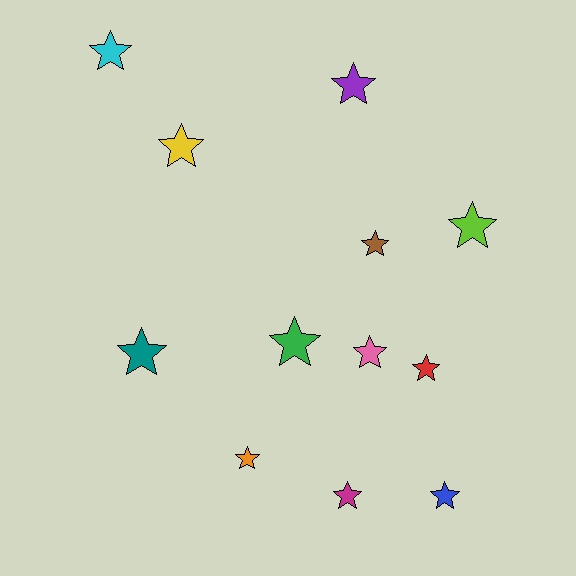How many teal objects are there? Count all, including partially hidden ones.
There is 1 teal object.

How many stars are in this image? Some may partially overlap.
There are 12 stars.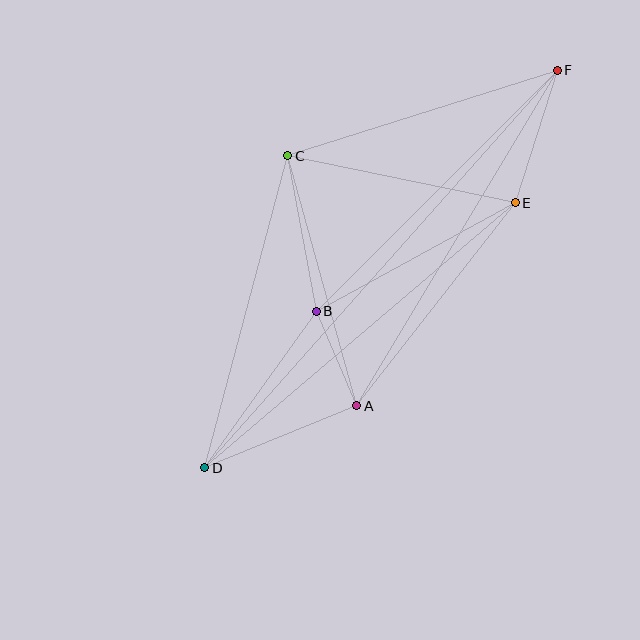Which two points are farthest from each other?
Points D and F are farthest from each other.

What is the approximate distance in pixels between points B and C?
The distance between B and C is approximately 158 pixels.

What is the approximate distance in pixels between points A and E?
The distance between A and E is approximately 258 pixels.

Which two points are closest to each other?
Points A and B are closest to each other.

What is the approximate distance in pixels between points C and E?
The distance between C and E is approximately 232 pixels.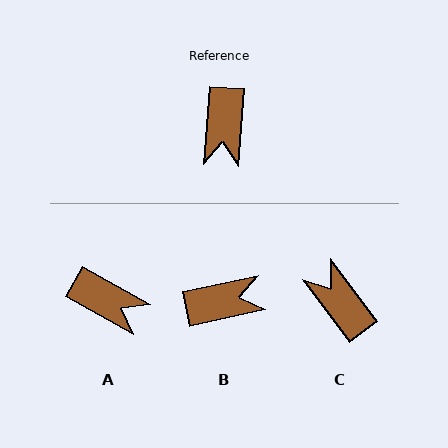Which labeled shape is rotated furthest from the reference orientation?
C, about 140 degrees away.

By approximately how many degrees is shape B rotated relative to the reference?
Approximately 106 degrees counter-clockwise.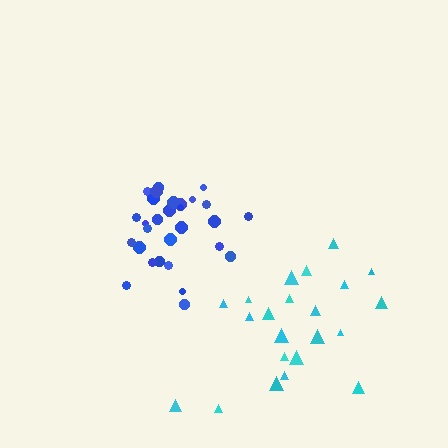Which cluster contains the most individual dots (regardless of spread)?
Blue (29).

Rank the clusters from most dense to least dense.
blue, cyan.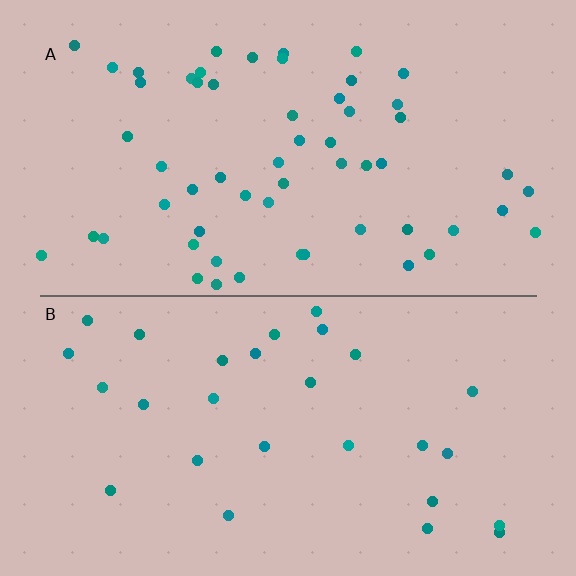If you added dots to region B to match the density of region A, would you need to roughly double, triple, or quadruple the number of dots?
Approximately double.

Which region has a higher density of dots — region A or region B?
A (the top).